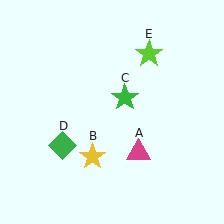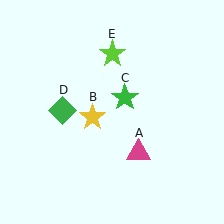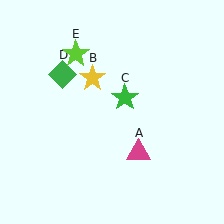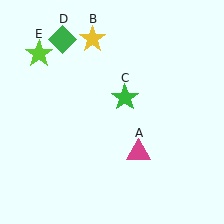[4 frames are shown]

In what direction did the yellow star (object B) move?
The yellow star (object B) moved up.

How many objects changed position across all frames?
3 objects changed position: yellow star (object B), green diamond (object D), lime star (object E).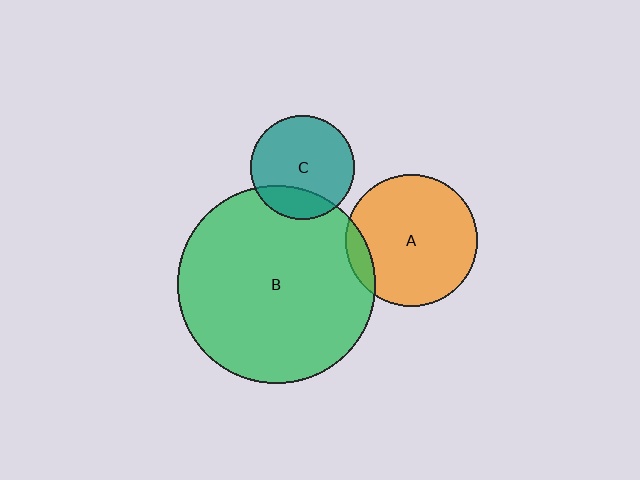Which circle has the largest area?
Circle B (green).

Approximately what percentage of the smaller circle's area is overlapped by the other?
Approximately 20%.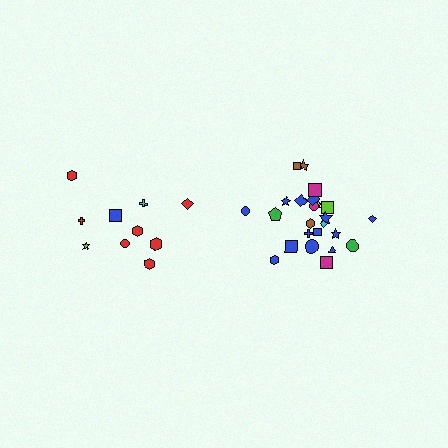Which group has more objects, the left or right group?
The right group.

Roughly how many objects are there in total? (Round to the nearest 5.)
Roughly 35 objects in total.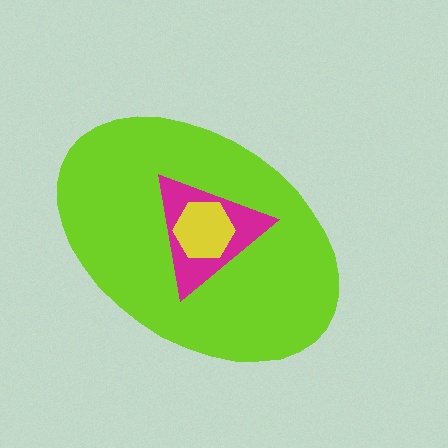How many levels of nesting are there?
3.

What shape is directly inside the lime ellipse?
The magenta triangle.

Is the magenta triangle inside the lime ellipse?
Yes.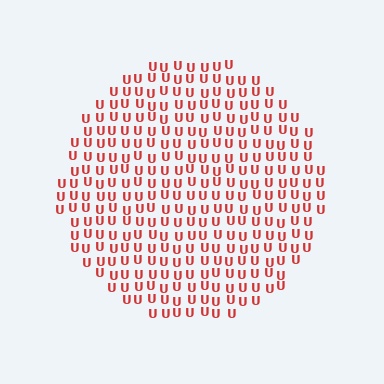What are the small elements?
The small elements are letter U's.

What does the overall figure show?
The overall figure shows a circle.